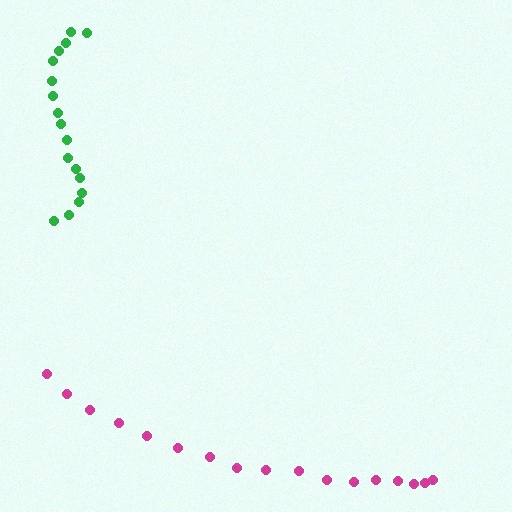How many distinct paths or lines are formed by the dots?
There are 2 distinct paths.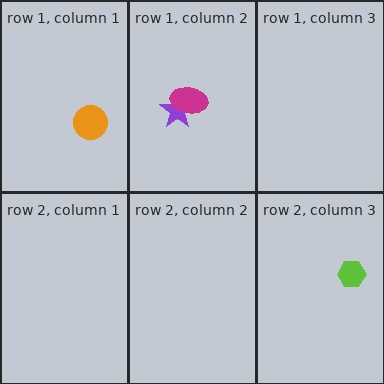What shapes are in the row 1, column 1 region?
The orange circle.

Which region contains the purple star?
The row 1, column 2 region.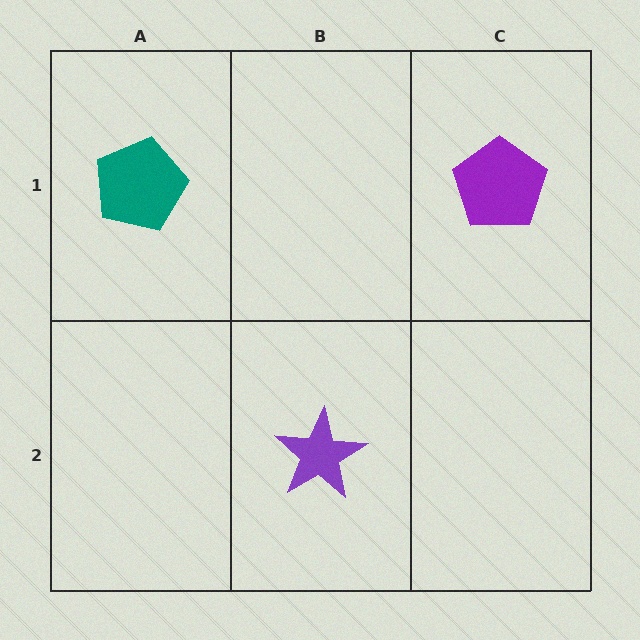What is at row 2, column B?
A purple star.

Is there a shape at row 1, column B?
No, that cell is empty.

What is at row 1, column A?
A teal pentagon.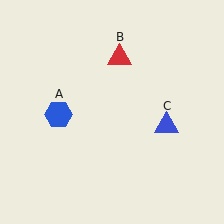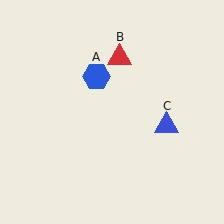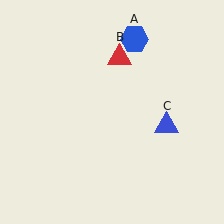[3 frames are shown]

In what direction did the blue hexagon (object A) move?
The blue hexagon (object A) moved up and to the right.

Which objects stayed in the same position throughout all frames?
Red triangle (object B) and blue triangle (object C) remained stationary.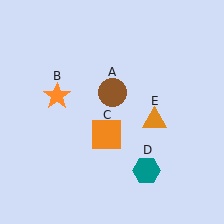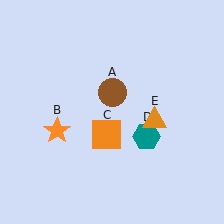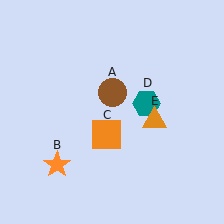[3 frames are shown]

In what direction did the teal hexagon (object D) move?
The teal hexagon (object D) moved up.